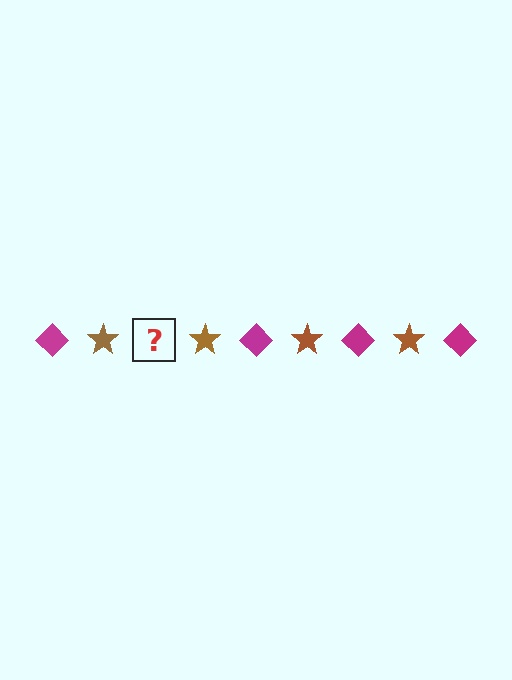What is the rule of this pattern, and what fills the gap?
The rule is that the pattern alternates between magenta diamond and brown star. The gap should be filled with a magenta diamond.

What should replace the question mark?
The question mark should be replaced with a magenta diamond.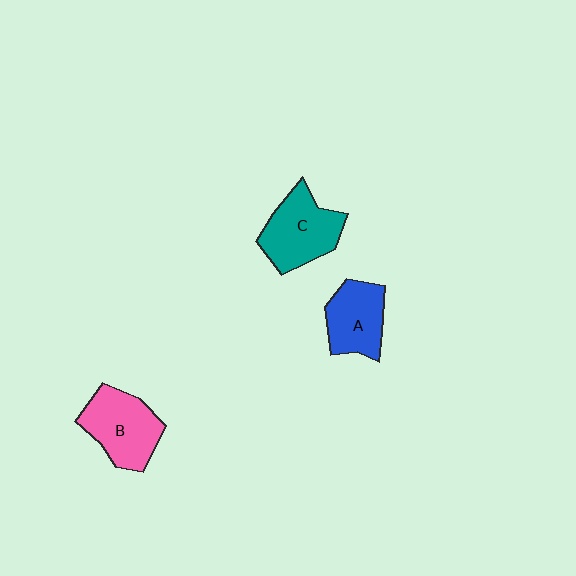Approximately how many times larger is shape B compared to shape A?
Approximately 1.2 times.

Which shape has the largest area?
Shape C (teal).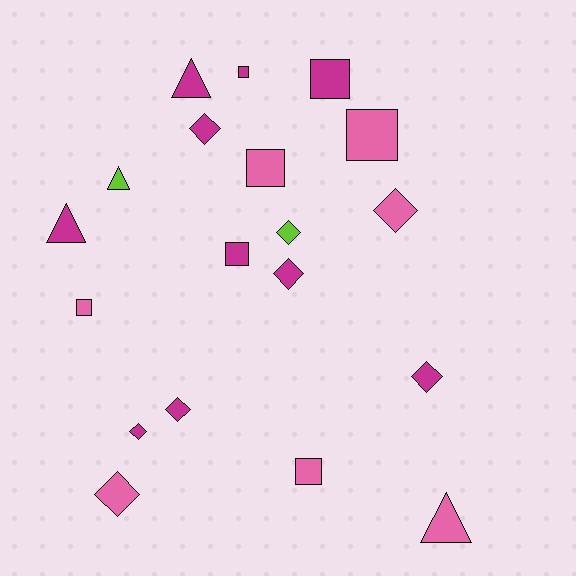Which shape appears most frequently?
Diamond, with 8 objects.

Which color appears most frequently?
Magenta, with 10 objects.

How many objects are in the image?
There are 19 objects.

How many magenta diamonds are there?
There are 5 magenta diamonds.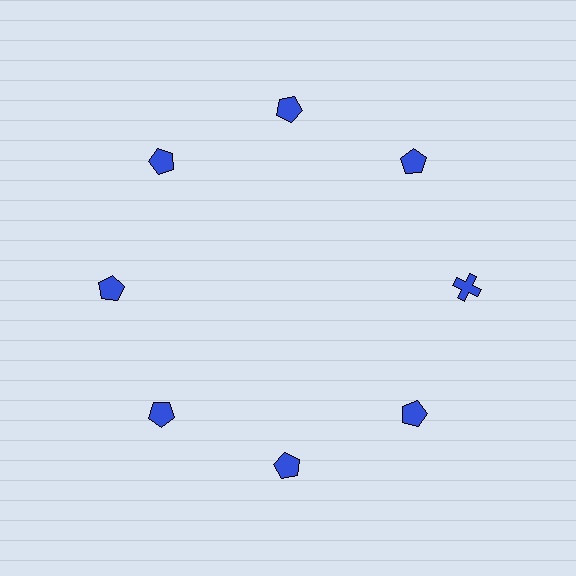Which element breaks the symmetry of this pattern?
The blue cross at roughly the 3 o'clock position breaks the symmetry. All other shapes are blue pentagons.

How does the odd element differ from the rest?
It has a different shape: cross instead of pentagon.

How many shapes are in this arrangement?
There are 8 shapes arranged in a ring pattern.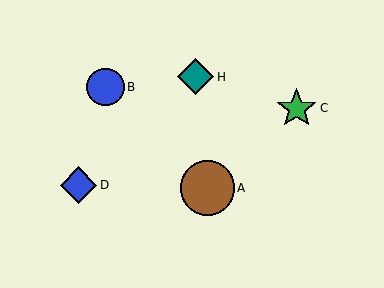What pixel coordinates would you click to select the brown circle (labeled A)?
Click at (207, 188) to select the brown circle A.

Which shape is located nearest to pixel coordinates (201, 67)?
The teal diamond (labeled H) at (196, 77) is nearest to that location.